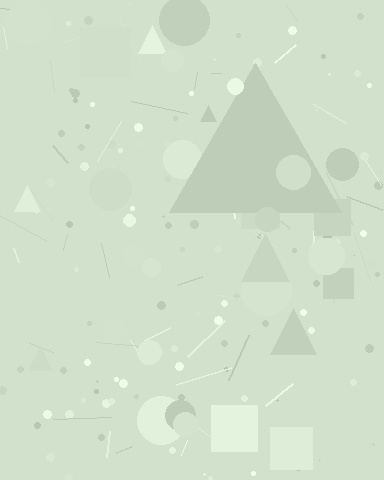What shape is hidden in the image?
A triangle is hidden in the image.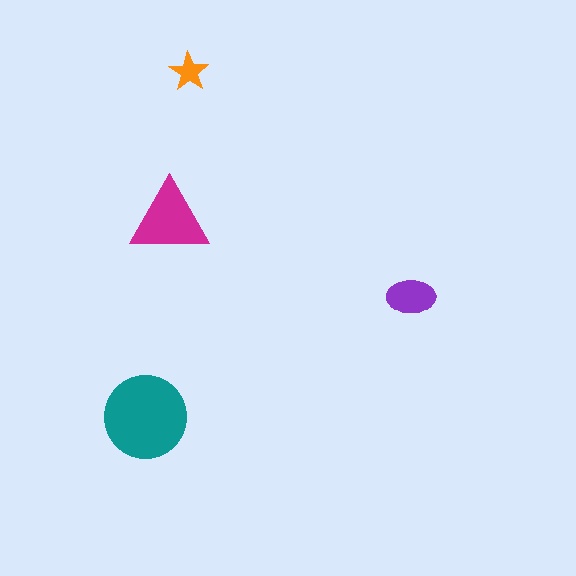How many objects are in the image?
There are 4 objects in the image.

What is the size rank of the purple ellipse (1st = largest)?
3rd.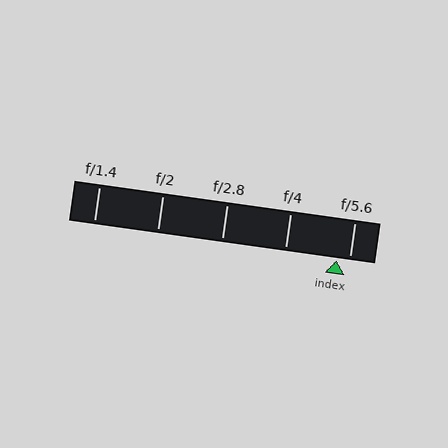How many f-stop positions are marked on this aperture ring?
There are 5 f-stop positions marked.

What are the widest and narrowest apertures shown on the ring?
The widest aperture shown is f/1.4 and the narrowest is f/5.6.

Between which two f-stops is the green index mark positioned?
The index mark is between f/4 and f/5.6.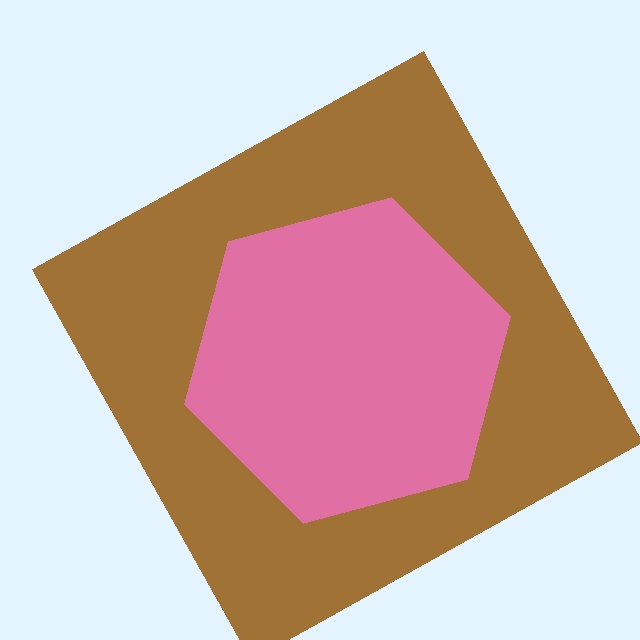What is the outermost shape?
The brown square.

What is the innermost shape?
The pink hexagon.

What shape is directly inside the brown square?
The pink hexagon.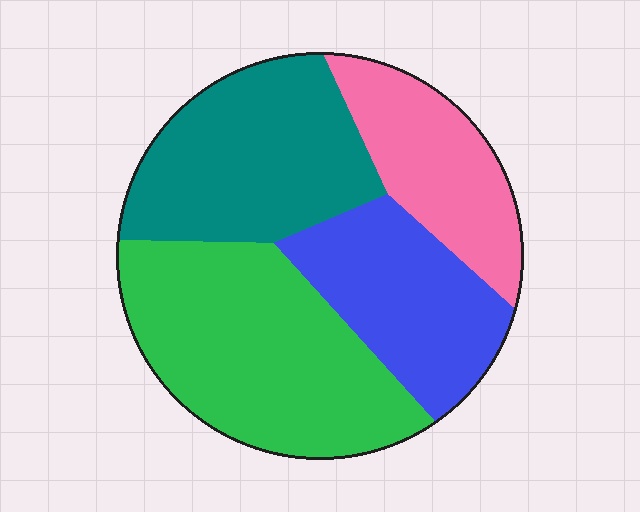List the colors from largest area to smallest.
From largest to smallest: green, teal, blue, pink.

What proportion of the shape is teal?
Teal takes up about one quarter (1/4) of the shape.